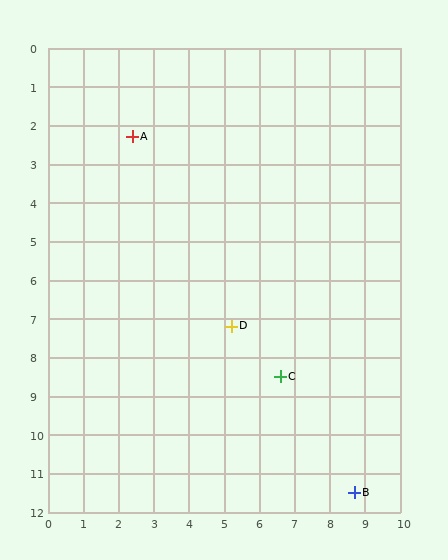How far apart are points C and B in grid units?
Points C and B are about 3.7 grid units apart.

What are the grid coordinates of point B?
Point B is at approximately (8.7, 11.5).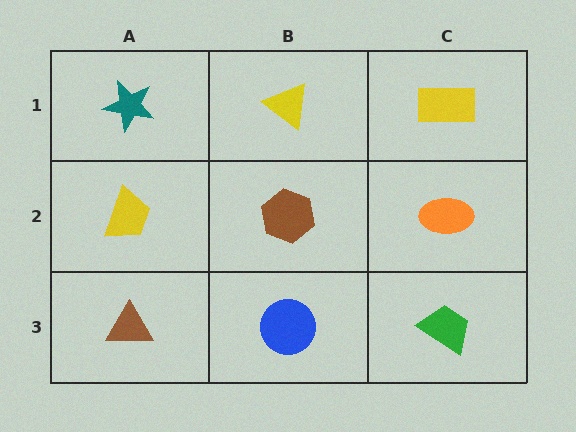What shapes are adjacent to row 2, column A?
A teal star (row 1, column A), a brown triangle (row 3, column A), a brown hexagon (row 2, column B).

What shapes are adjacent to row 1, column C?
An orange ellipse (row 2, column C), a yellow triangle (row 1, column B).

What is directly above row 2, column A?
A teal star.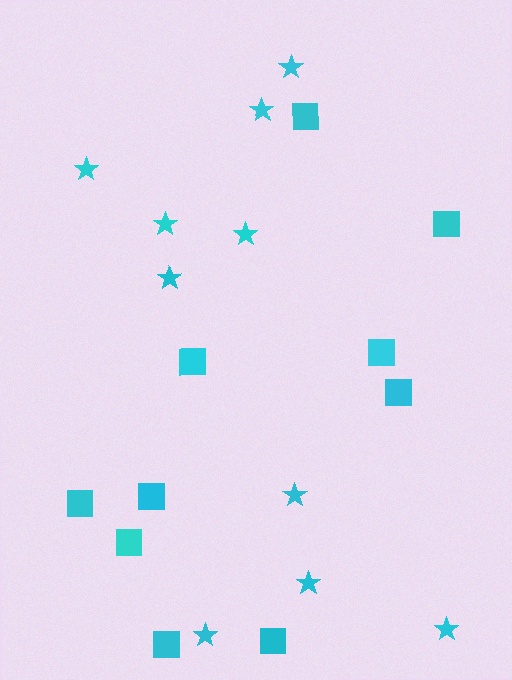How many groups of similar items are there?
There are 2 groups: one group of squares (10) and one group of stars (10).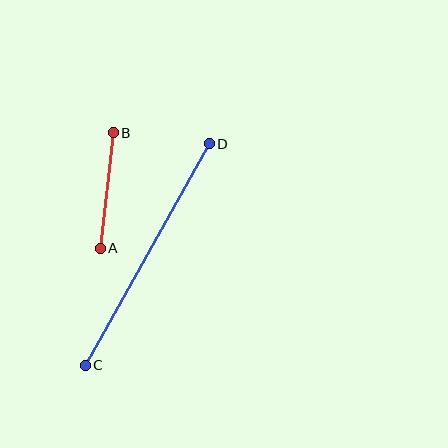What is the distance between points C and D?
The distance is approximately 253 pixels.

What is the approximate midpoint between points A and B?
The midpoint is at approximately (107, 190) pixels.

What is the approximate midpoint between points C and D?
The midpoint is at approximately (147, 255) pixels.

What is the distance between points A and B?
The distance is approximately 116 pixels.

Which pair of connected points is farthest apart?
Points C and D are farthest apart.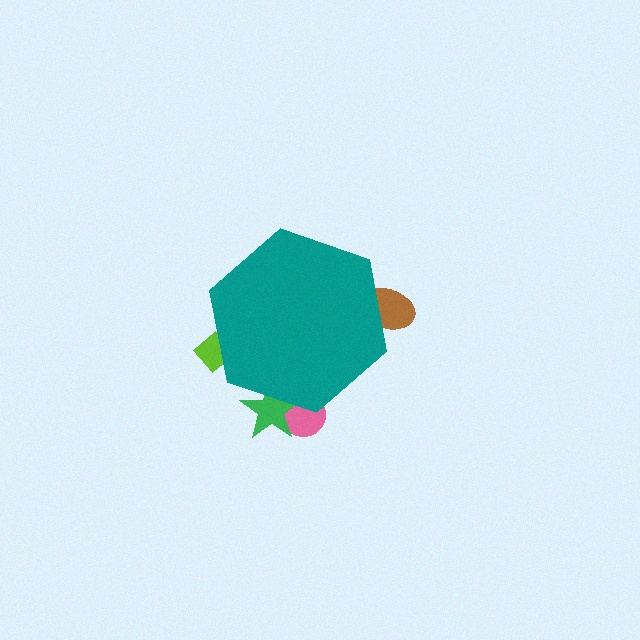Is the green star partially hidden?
Yes, the green star is partially hidden behind the teal hexagon.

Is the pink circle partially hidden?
Yes, the pink circle is partially hidden behind the teal hexagon.